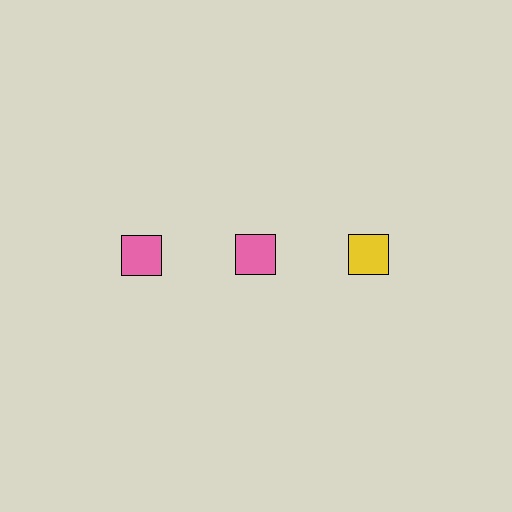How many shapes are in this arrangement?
There are 3 shapes arranged in a grid pattern.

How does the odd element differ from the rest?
It has a different color: yellow instead of pink.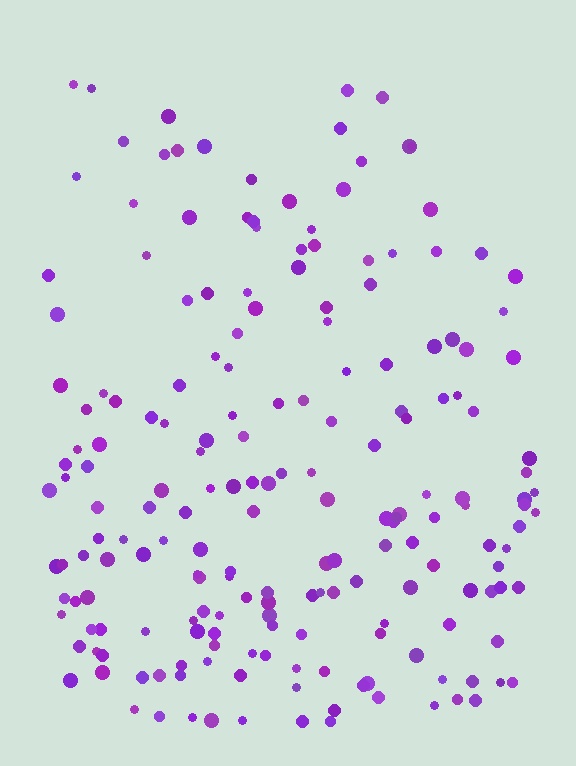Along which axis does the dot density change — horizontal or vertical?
Vertical.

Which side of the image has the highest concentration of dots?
The bottom.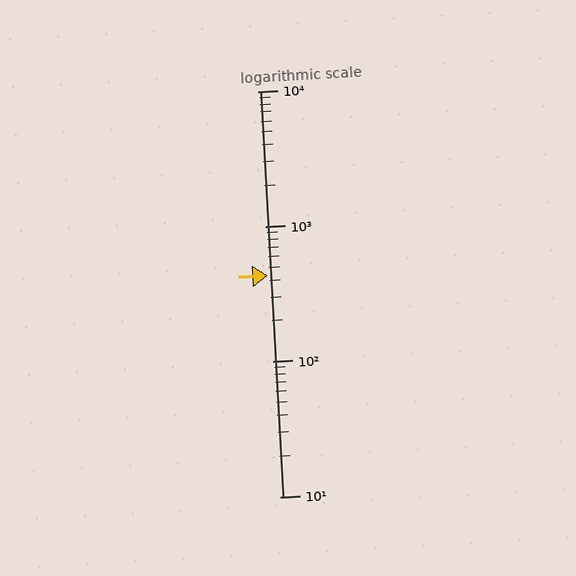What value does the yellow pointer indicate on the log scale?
The pointer indicates approximately 430.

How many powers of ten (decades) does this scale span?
The scale spans 3 decades, from 10 to 10000.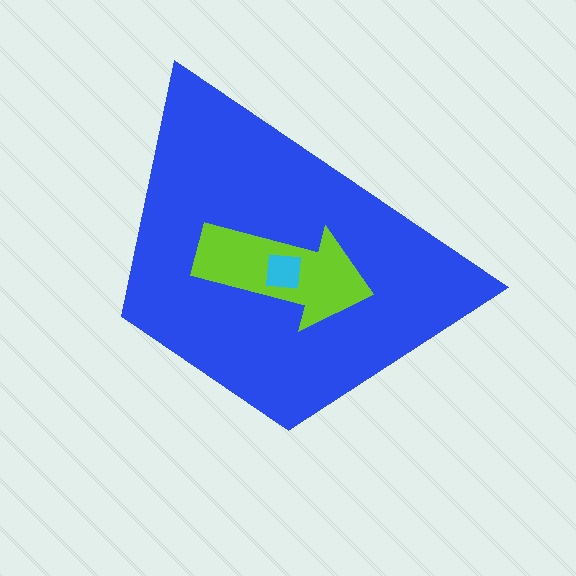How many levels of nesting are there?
3.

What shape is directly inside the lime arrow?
The cyan square.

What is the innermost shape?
The cyan square.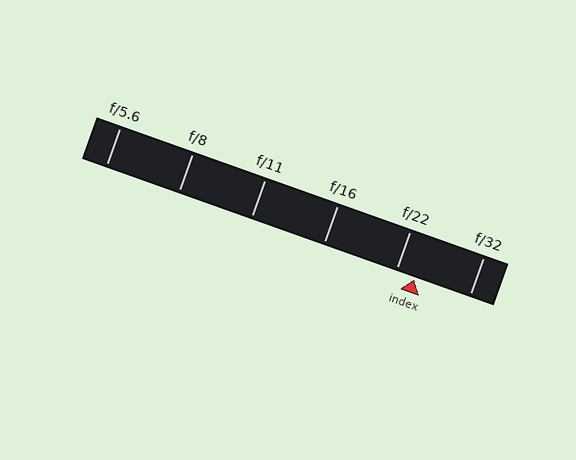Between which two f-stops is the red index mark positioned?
The index mark is between f/22 and f/32.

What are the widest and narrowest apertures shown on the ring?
The widest aperture shown is f/5.6 and the narrowest is f/32.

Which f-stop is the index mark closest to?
The index mark is closest to f/22.